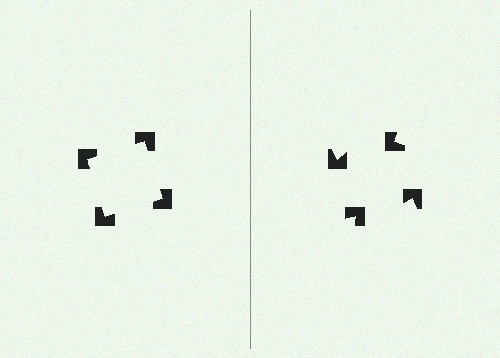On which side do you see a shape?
An illusory square appears on the left side. On the right side the wedge cuts are rotated, so no coherent shape forms.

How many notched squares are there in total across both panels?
8 — 4 on each side.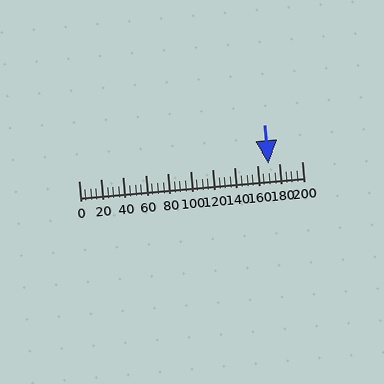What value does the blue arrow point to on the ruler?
The blue arrow points to approximately 170.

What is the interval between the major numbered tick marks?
The major tick marks are spaced 20 units apart.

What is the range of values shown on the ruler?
The ruler shows values from 0 to 200.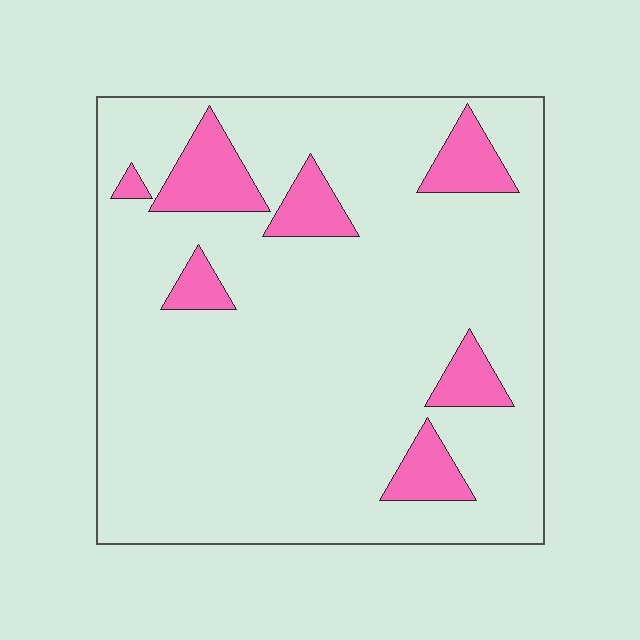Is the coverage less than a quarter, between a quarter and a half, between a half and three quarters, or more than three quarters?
Less than a quarter.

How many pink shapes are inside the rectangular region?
7.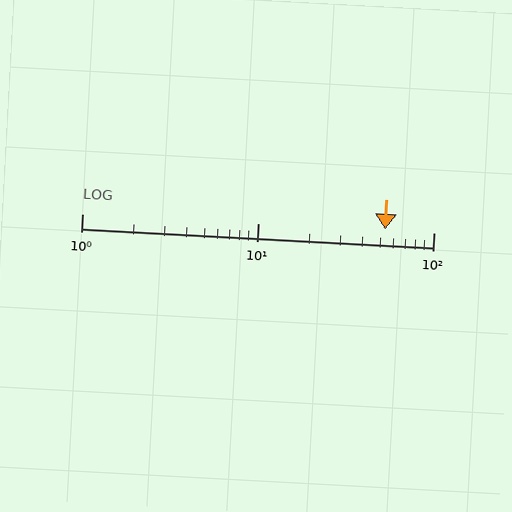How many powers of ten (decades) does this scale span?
The scale spans 2 decades, from 1 to 100.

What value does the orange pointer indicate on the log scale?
The pointer indicates approximately 53.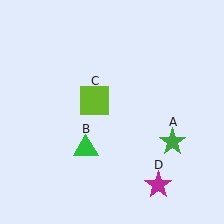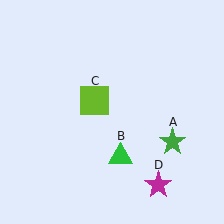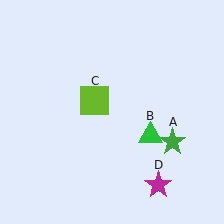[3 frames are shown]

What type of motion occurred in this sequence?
The green triangle (object B) rotated counterclockwise around the center of the scene.